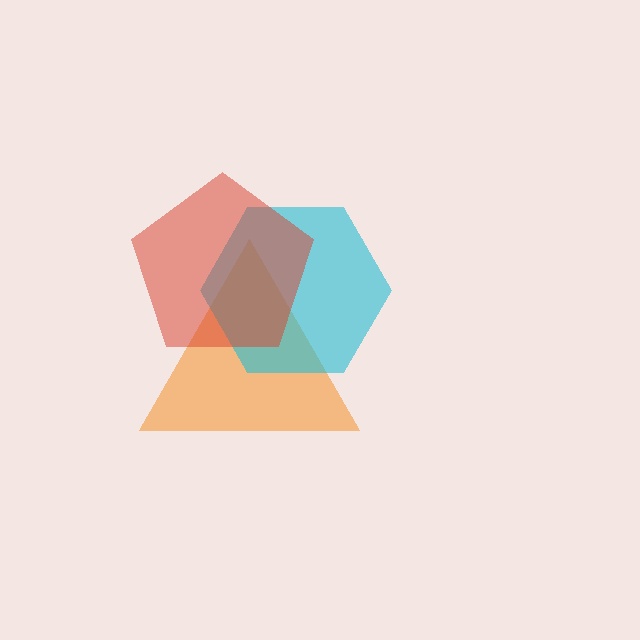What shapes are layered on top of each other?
The layered shapes are: an orange triangle, a cyan hexagon, a red pentagon.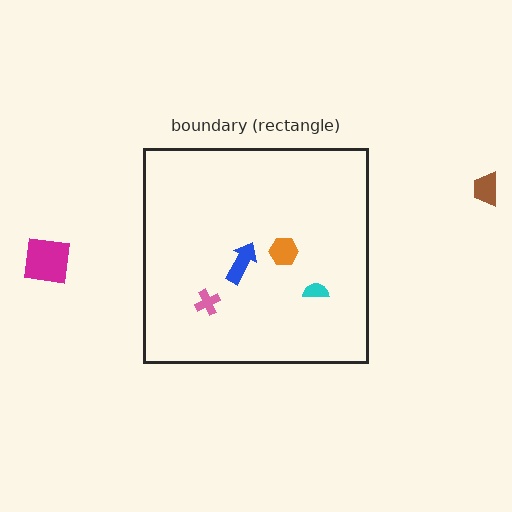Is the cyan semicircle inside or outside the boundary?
Inside.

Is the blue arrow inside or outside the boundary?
Inside.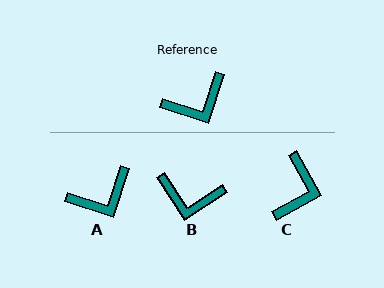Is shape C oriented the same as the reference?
No, it is off by about 47 degrees.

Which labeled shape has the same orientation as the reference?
A.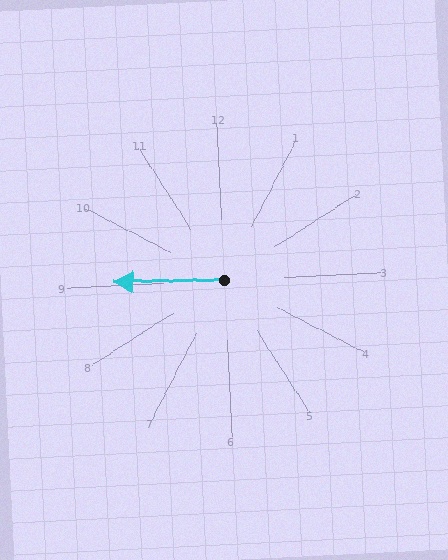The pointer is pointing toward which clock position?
Roughly 9 o'clock.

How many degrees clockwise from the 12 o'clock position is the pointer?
Approximately 272 degrees.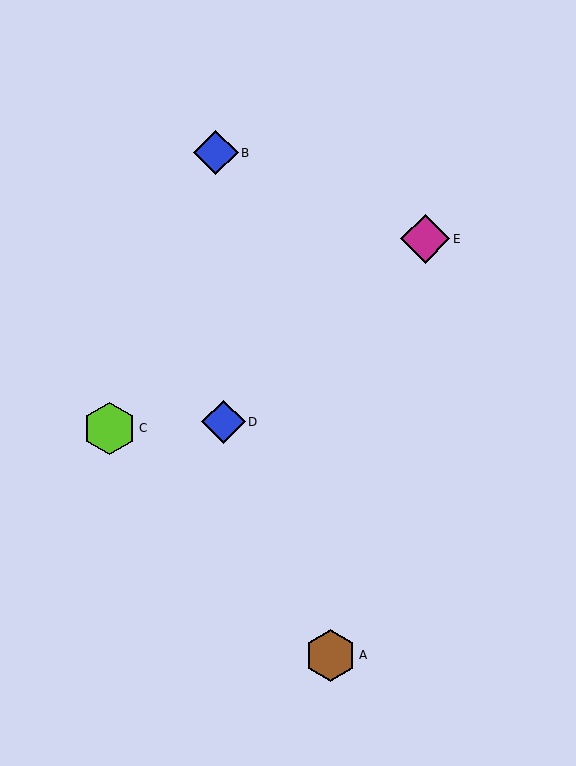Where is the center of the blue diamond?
The center of the blue diamond is at (224, 422).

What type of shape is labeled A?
Shape A is a brown hexagon.